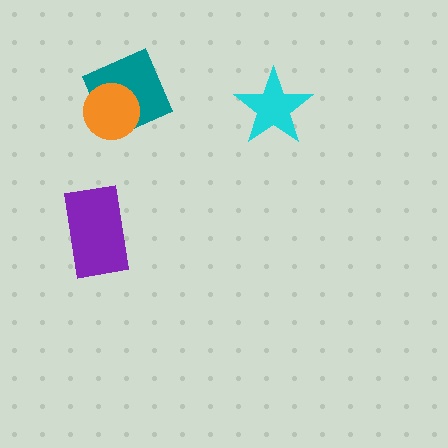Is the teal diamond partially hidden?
Yes, it is partially covered by another shape.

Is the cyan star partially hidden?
No, no other shape covers it.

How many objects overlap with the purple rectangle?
0 objects overlap with the purple rectangle.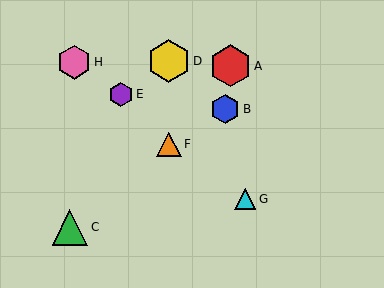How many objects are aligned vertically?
2 objects (D, F) are aligned vertically.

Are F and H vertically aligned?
No, F is at x≈169 and H is at x≈74.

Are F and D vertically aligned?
Yes, both are at x≈169.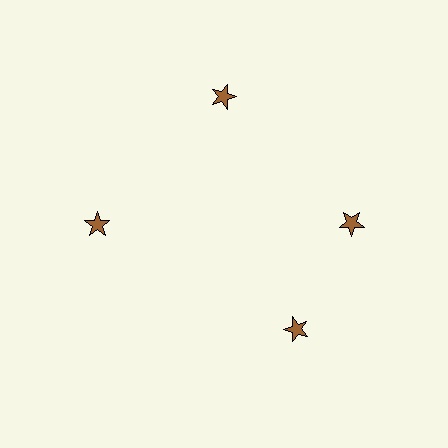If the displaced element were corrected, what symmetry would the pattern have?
It would have 4-fold rotational symmetry — the pattern would map onto itself every 90 degrees.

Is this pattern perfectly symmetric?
No. The 4 brown stars are arranged in a ring, but one element near the 6 o'clock position is rotated out of alignment along the ring, breaking the 4-fold rotational symmetry.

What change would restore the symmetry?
The symmetry would be restored by rotating it back into even spacing with its neighbors so that all 4 stars sit at equal angles and equal distance from the center.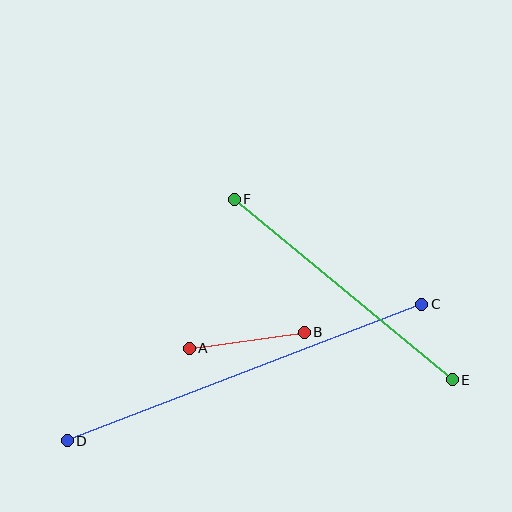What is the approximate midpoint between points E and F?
The midpoint is at approximately (343, 289) pixels.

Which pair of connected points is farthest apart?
Points C and D are farthest apart.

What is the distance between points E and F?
The distance is approximately 283 pixels.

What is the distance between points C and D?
The distance is approximately 379 pixels.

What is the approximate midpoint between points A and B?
The midpoint is at approximately (247, 340) pixels.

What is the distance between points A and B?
The distance is approximately 116 pixels.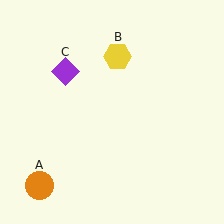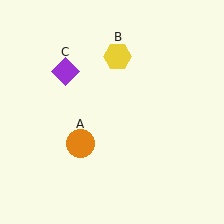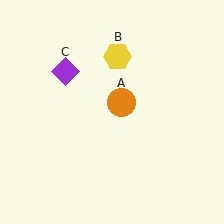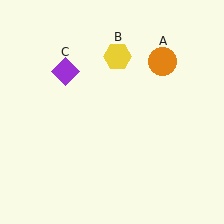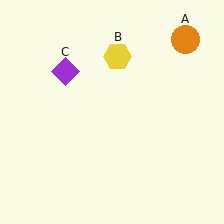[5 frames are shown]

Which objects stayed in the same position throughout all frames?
Yellow hexagon (object B) and purple diamond (object C) remained stationary.